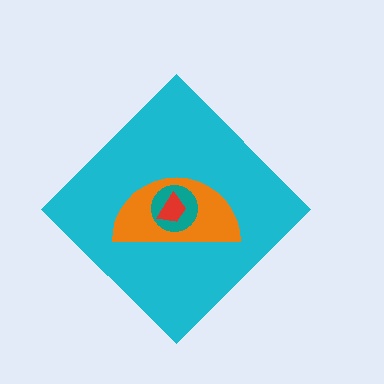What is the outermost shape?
The cyan diamond.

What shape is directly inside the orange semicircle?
The teal circle.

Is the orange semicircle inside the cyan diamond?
Yes.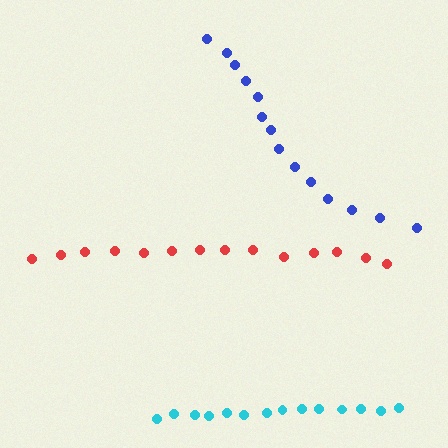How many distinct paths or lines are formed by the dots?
There are 3 distinct paths.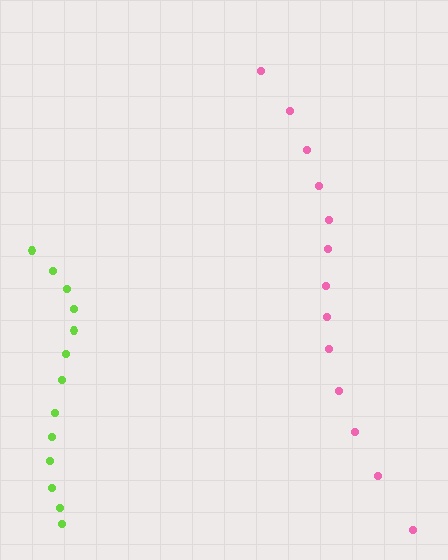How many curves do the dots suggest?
There are 2 distinct paths.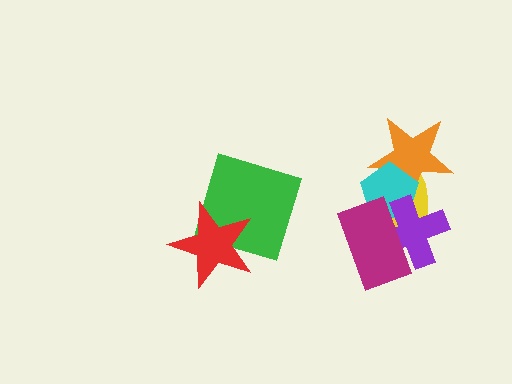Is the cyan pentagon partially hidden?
Yes, it is partially covered by another shape.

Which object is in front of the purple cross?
The magenta rectangle is in front of the purple cross.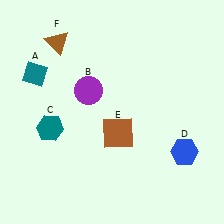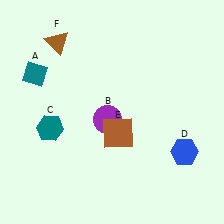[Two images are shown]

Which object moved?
The purple circle (B) moved down.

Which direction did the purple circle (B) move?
The purple circle (B) moved down.